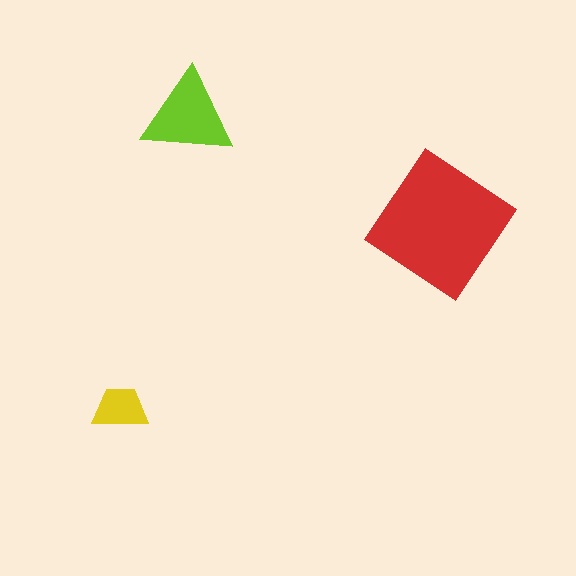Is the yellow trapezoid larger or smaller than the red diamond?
Smaller.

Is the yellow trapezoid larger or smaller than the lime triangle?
Smaller.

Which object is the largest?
The red diamond.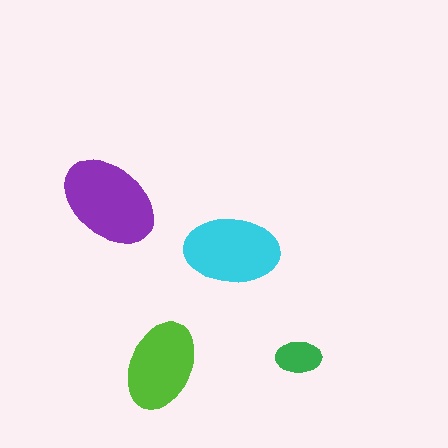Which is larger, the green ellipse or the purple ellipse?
The purple one.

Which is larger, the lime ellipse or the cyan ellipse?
The cyan one.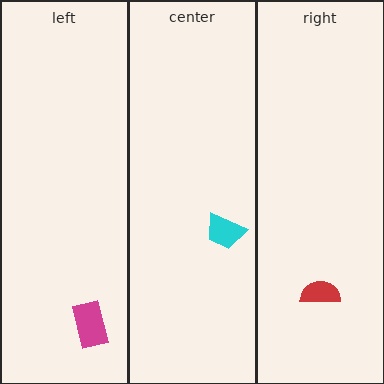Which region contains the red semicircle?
The right region.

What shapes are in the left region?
The magenta rectangle.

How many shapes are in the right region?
1.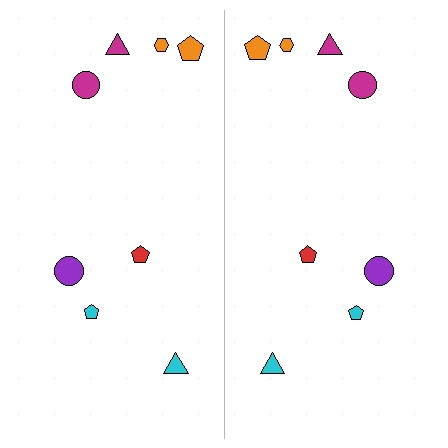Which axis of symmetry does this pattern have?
The pattern has a vertical axis of symmetry running through the center of the image.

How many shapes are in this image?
There are 16 shapes in this image.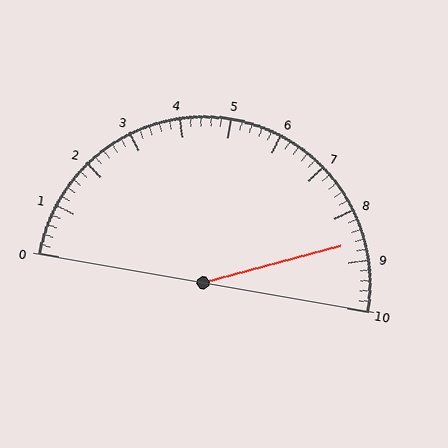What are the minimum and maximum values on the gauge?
The gauge ranges from 0 to 10.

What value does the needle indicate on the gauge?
The needle indicates approximately 8.6.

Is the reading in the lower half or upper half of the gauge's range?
The reading is in the upper half of the range (0 to 10).